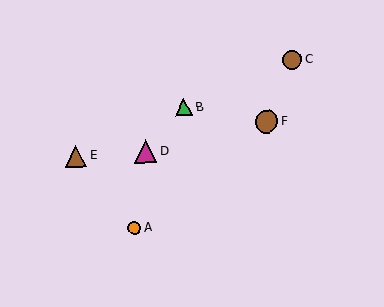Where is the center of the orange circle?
The center of the orange circle is at (135, 228).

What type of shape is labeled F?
Shape F is a brown circle.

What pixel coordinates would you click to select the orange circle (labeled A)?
Click at (135, 228) to select the orange circle A.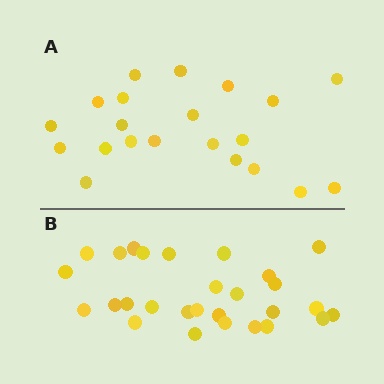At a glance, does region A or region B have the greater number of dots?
Region B (the bottom region) has more dots.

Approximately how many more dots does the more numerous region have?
Region B has roughly 8 or so more dots than region A.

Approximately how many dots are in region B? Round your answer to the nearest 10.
About 30 dots. (The exact count is 28, which rounds to 30.)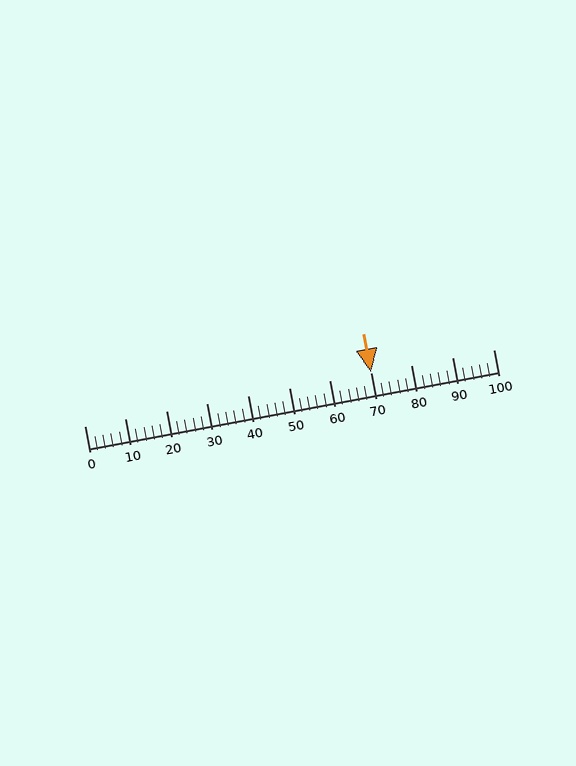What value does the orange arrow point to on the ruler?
The orange arrow points to approximately 70.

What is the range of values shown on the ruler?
The ruler shows values from 0 to 100.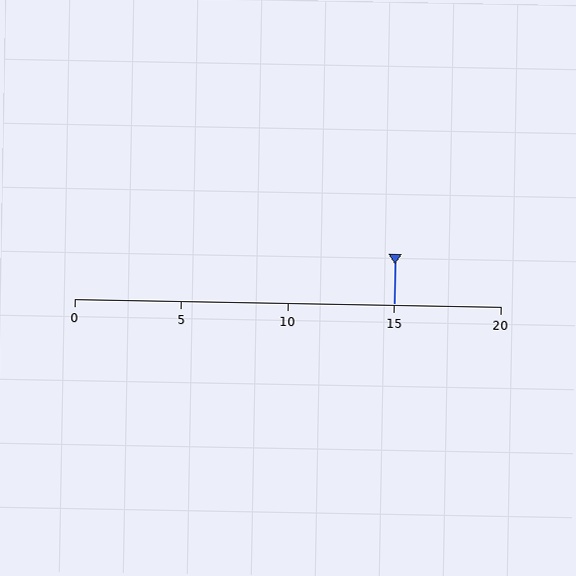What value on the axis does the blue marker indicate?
The marker indicates approximately 15.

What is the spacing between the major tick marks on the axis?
The major ticks are spaced 5 apart.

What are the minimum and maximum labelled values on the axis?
The axis runs from 0 to 20.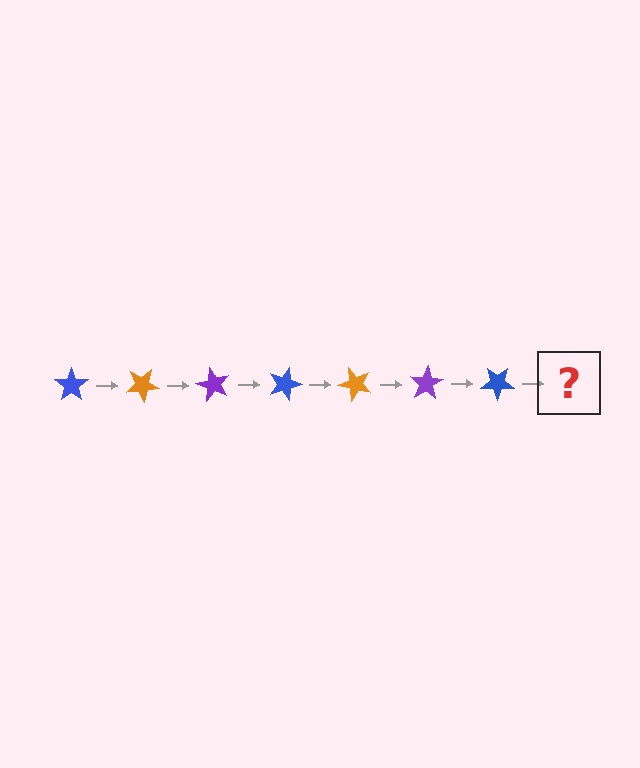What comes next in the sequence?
The next element should be an orange star, rotated 210 degrees from the start.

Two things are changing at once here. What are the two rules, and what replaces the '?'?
The two rules are that it rotates 30 degrees each step and the color cycles through blue, orange, and purple. The '?' should be an orange star, rotated 210 degrees from the start.